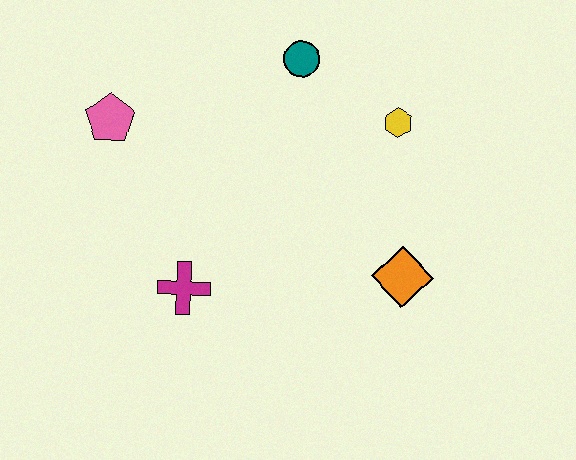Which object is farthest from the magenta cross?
The yellow hexagon is farthest from the magenta cross.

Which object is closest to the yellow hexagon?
The teal circle is closest to the yellow hexagon.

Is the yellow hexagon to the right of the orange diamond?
No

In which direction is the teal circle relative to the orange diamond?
The teal circle is above the orange diamond.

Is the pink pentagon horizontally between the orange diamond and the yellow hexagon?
No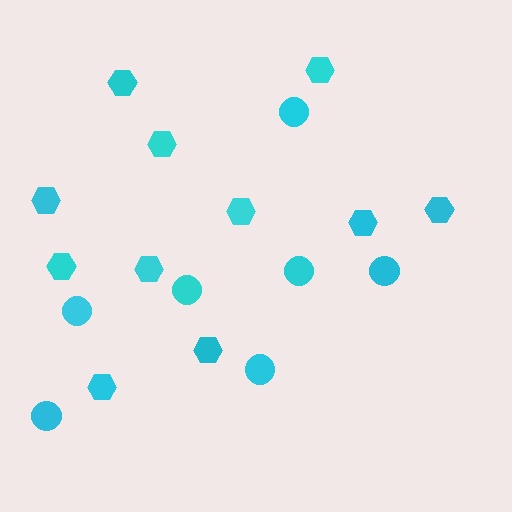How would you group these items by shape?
There are 2 groups: one group of circles (7) and one group of hexagons (11).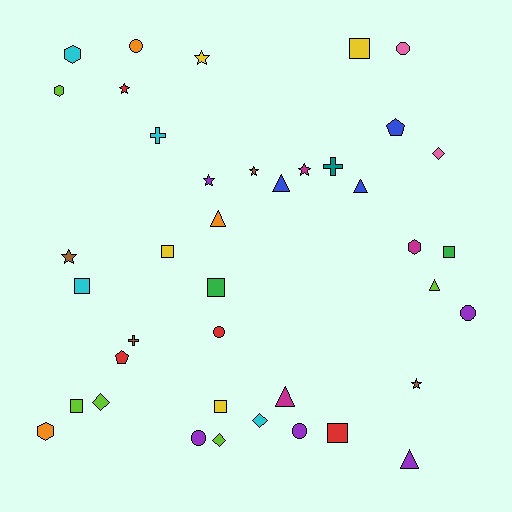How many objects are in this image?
There are 40 objects.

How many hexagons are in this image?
There are 4 hexagons.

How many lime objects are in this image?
There are 5 lime objects.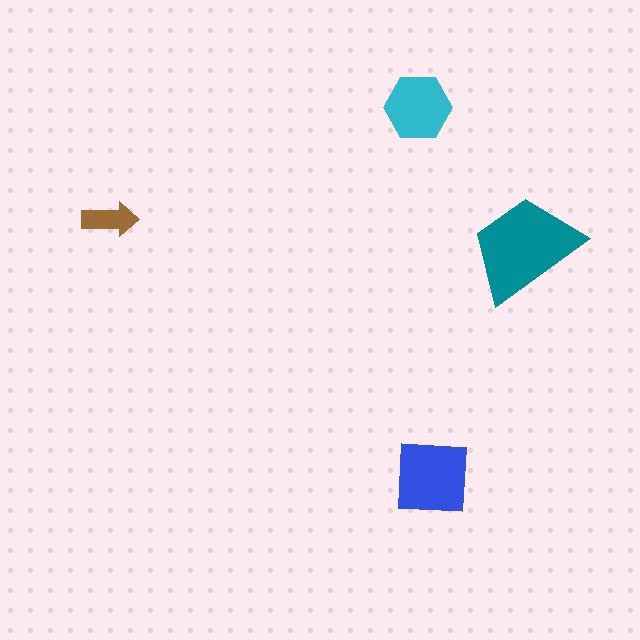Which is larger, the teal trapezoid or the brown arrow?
The teal trapezoid.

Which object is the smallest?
The brown arrow.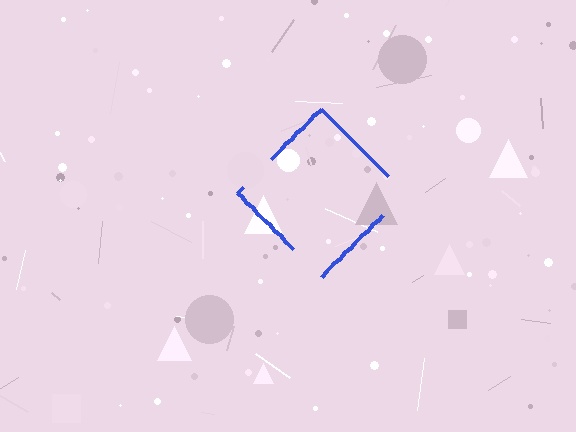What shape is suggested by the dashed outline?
The dashed outline suggests a diamond.